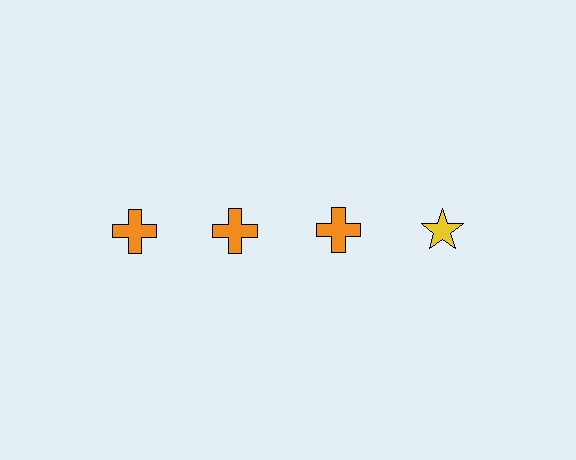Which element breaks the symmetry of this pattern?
The yellow star in the top row, second from right column breaks the symmetry. All other shapes are orange crosses.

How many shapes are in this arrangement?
There are 4 shapes arranged in a grid pattern.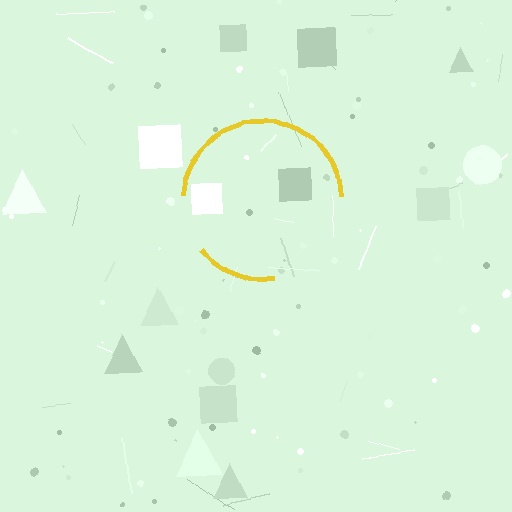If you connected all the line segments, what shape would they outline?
They would outline a circle.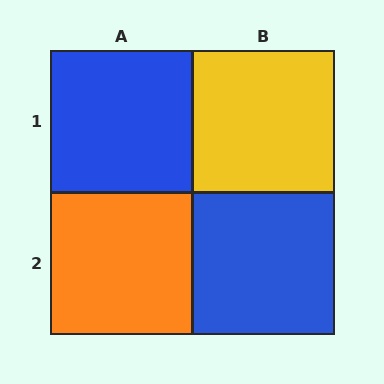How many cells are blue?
2 cells are blue.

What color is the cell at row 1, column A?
Blue.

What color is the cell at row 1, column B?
Yellow.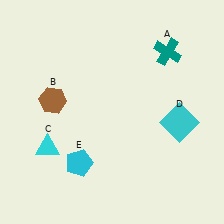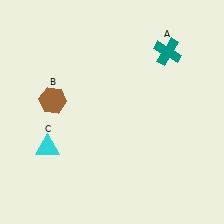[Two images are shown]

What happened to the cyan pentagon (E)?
The cyan pentagon (E) was removed in Image 2. It was in the bottom-left area of Image 1.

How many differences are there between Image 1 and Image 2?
There are 2 differences between the two images.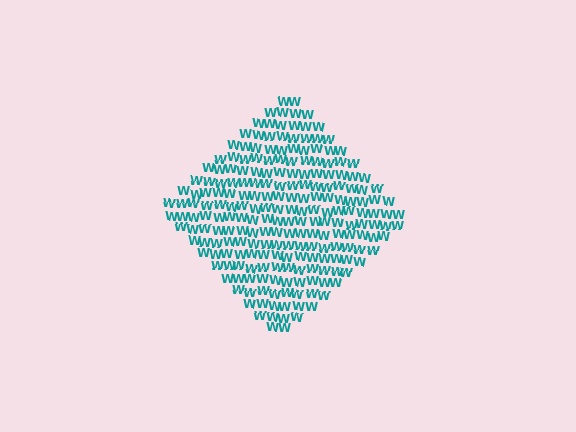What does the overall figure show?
The overall figure shows a diamond.